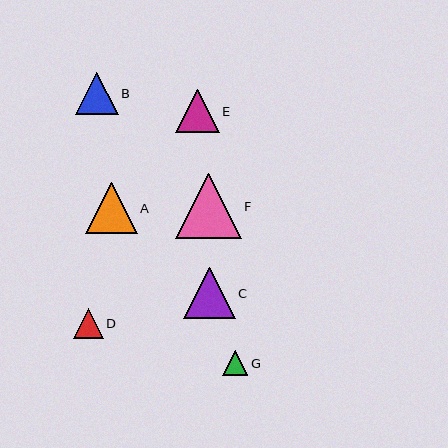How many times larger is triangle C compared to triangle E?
Triangle C is approximately 1.2 times the size of triangle E.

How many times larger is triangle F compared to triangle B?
Triangle F is approximately 1.5 times the size of triangle B.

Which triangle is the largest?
Triangle F is the largest with a size of approximately 65 pixels.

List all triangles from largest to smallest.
From largest to smallest: F, C, A, E, B, D, G.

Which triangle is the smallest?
Triangle G is the smallest with a size of approximately 25 pixels.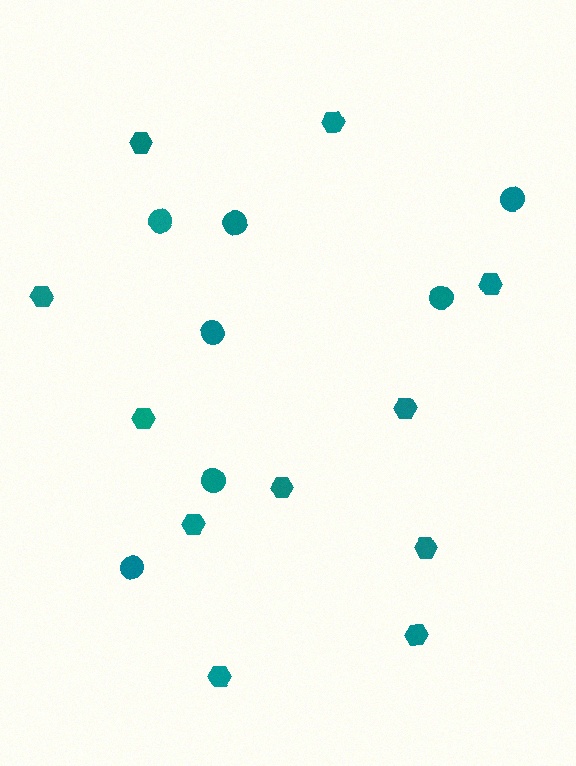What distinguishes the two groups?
There are 2 groups: one group of circles (7) and one group of hexagons (11).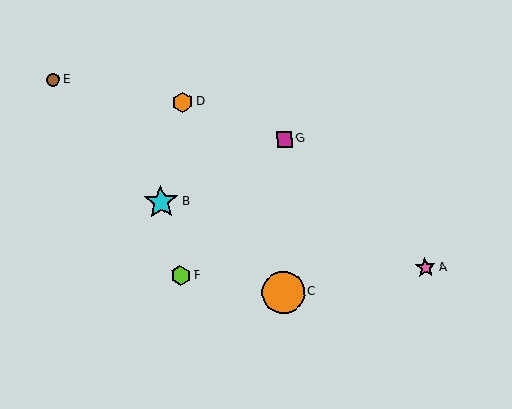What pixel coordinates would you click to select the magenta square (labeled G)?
Click at (285, 139) to select the magenta square G.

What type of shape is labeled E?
Shape E is a brown circle.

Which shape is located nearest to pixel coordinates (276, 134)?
The magenta square (labeled G) at (285, 139) is nearest to that location.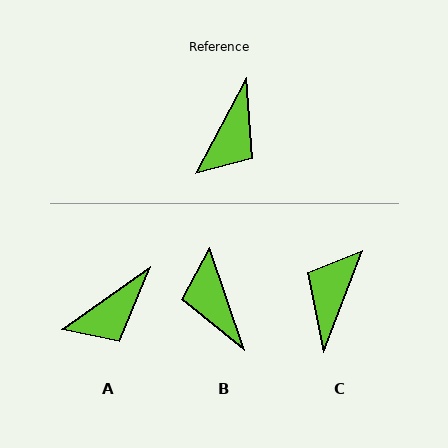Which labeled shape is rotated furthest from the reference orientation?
C, about 173 degrees away.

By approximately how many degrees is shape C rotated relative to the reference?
Approximately 173 degrees clockwise.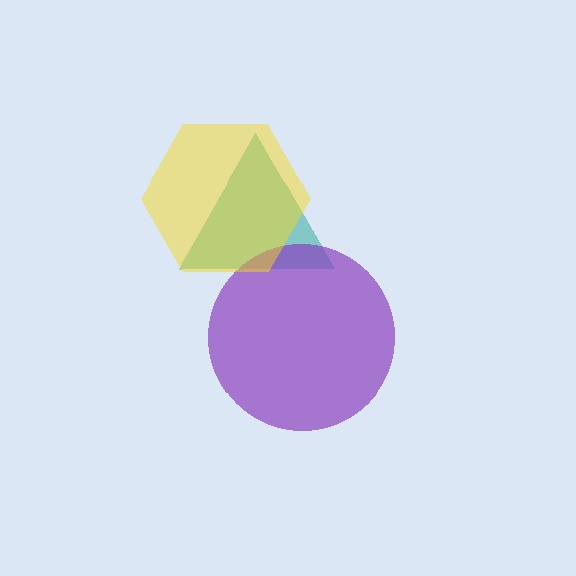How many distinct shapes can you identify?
There are 3 distinct shapes: a teal triangle, a purple circle, a yellow hexagon.